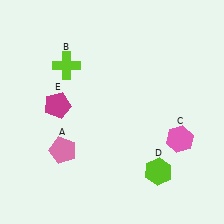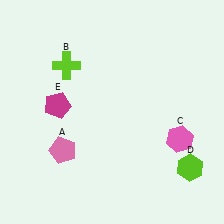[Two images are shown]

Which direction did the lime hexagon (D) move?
The lime hexagon (D) moved right.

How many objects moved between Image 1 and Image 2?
1 object moved between the two images.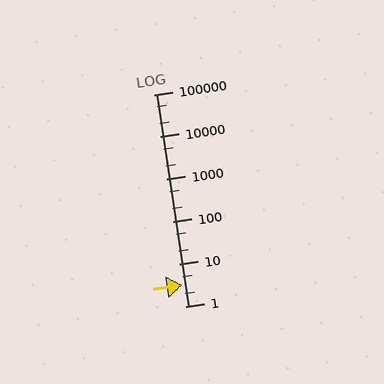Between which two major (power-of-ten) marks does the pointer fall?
The pointer is between 1 and 10.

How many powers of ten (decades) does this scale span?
The scale spans 5 decades, from 1 to 100000.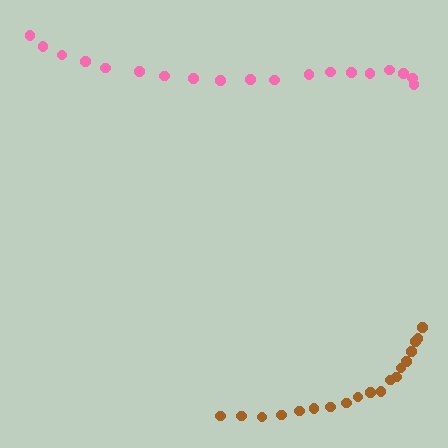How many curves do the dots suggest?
There are 2 distinct paths.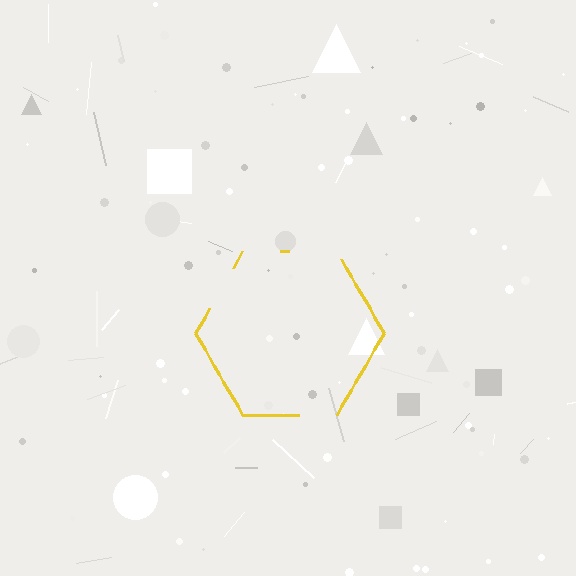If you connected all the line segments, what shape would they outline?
They would outline a hexagon.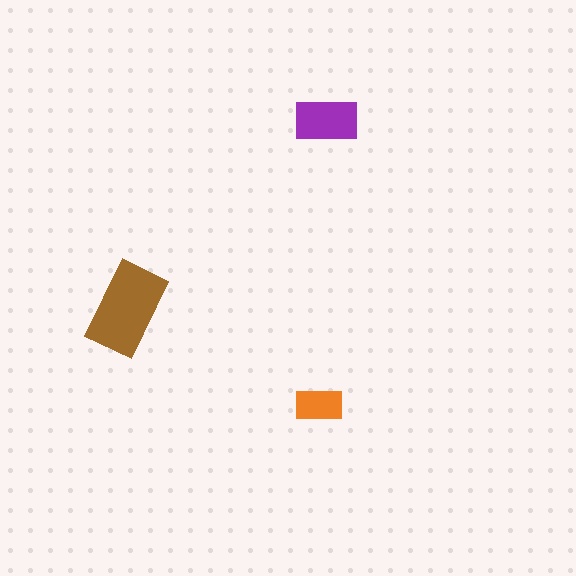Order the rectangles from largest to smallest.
the brown one, the purple one, the orange one.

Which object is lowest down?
The orange rectangle is bottommost.